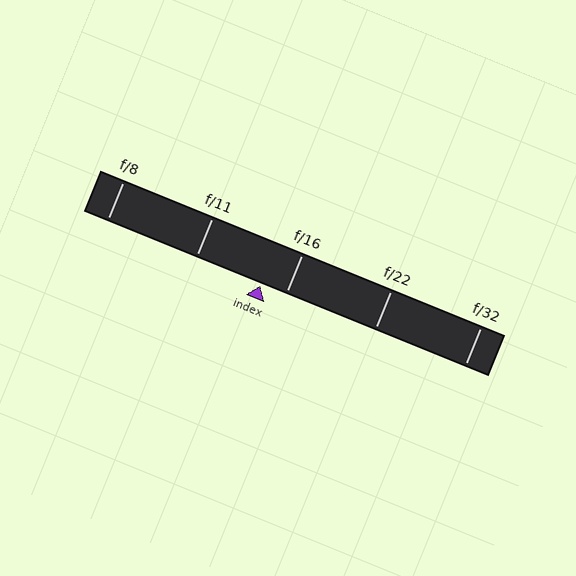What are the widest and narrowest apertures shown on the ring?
The widest aperture shown is f/8 and the narrowest is f/32.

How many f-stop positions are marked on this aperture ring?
There are 5 f-stop positions marked.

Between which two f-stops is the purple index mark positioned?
The index mark is between f/11 and f/16.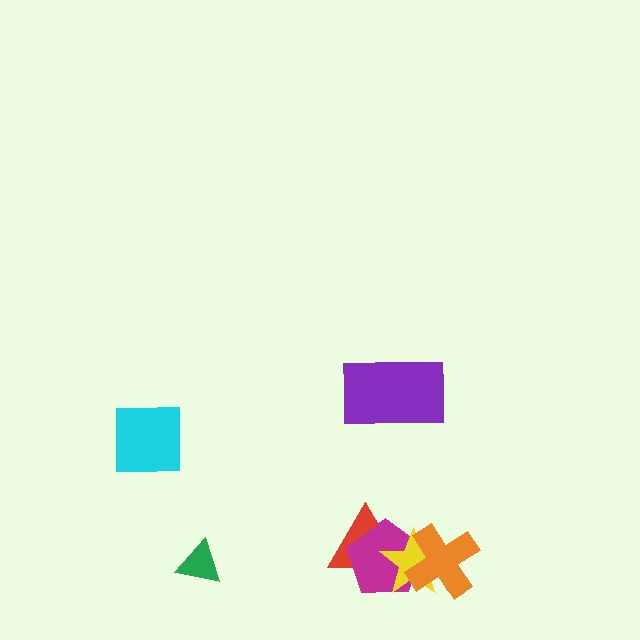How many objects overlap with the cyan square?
0 objects overlap with the cyan square.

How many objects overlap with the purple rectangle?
0 objects overlap with the purple rectangle.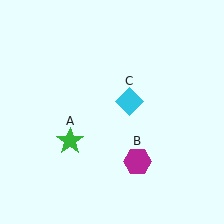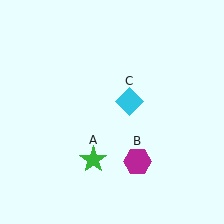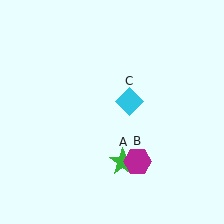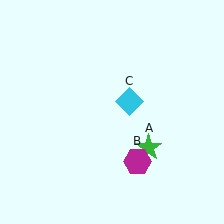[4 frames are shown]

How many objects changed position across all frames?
1 object changed position: green star (object A).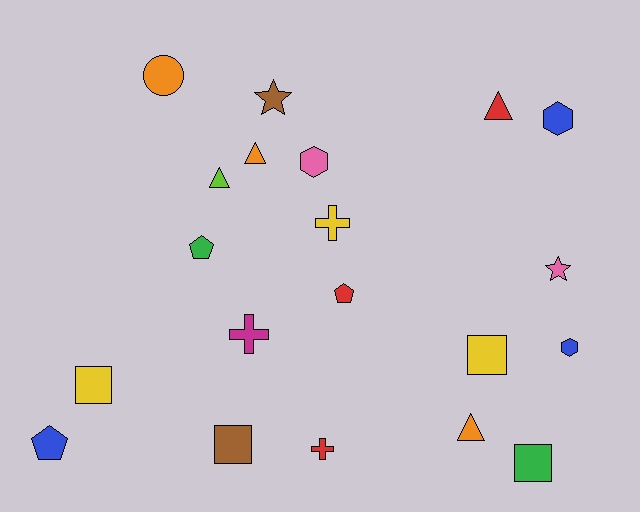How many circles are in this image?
There is 1 circle.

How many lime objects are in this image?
There is 1 lime object.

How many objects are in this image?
There are 20 objects.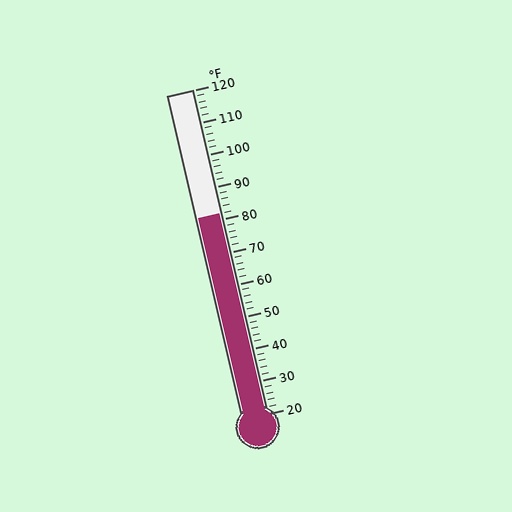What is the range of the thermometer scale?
The thermometer scale ranges from 20°F to 120°F.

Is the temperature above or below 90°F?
The temperature is below 90°F.